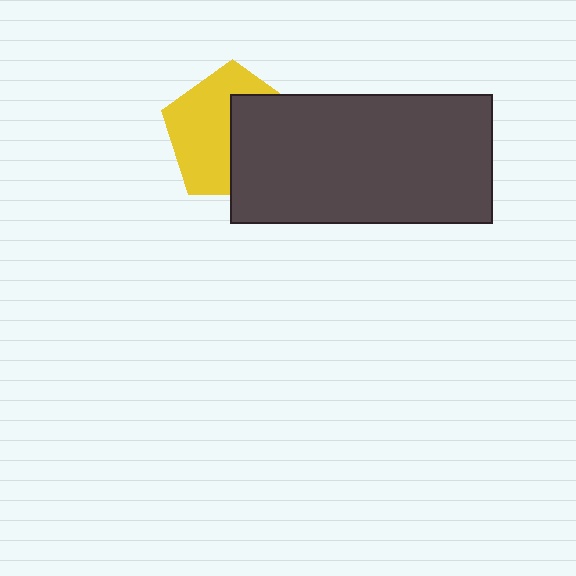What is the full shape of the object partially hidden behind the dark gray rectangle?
The partially hidden object is a yellow pentagon.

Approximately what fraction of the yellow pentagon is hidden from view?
Roughly 46% of the yellow pentagon is hidden behind the dark gray rectangle.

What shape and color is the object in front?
The object in front is a dark gray rectangle.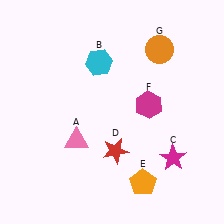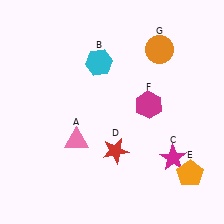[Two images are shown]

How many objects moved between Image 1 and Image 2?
1 object moved between the two images.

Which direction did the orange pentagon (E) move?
The orange pentagon (E) moved right.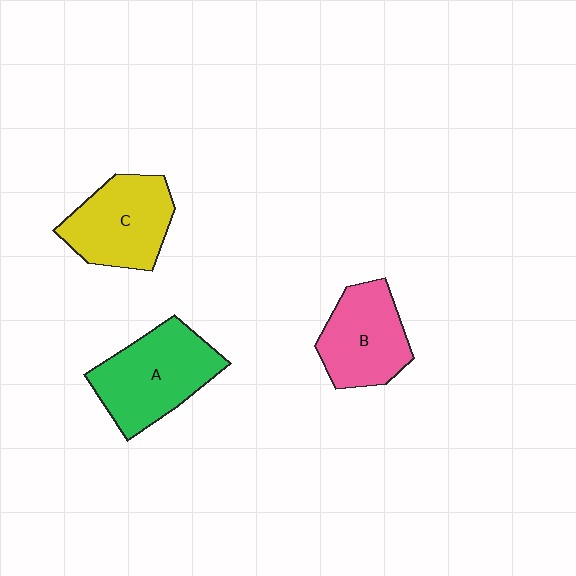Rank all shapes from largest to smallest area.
From largest to smallest: A (green), C (yellow), B (pink).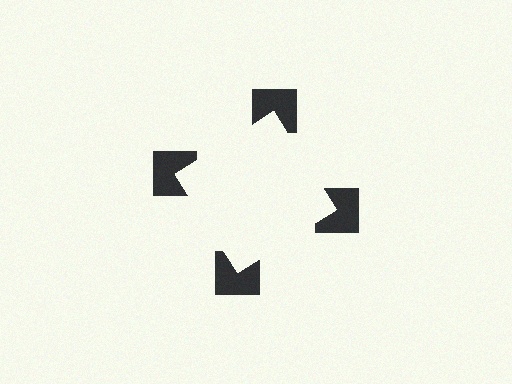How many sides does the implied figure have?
4 sides.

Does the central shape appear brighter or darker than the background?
It typically appears slightly brighter than the background, even though no actual brightness change is drawn.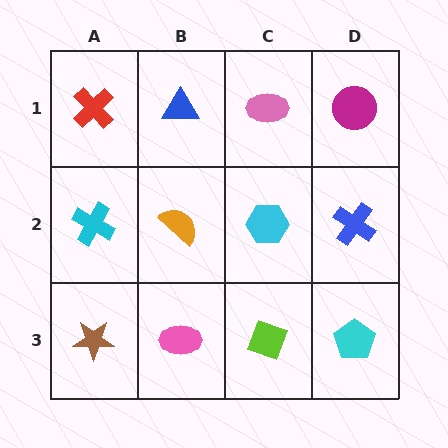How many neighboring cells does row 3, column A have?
2.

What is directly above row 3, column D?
A blue cross.